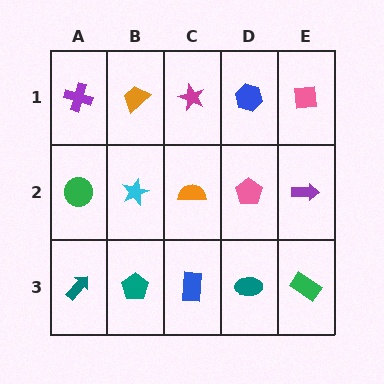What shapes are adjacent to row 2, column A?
A purple cross (row 1, column A), a teal arrow (row 3, column A), a cyan star (row 2, column B).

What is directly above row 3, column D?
A pink pentagon.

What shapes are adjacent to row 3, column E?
A purple arrow (row 2, column E), a teal ellipse (row 3, column D).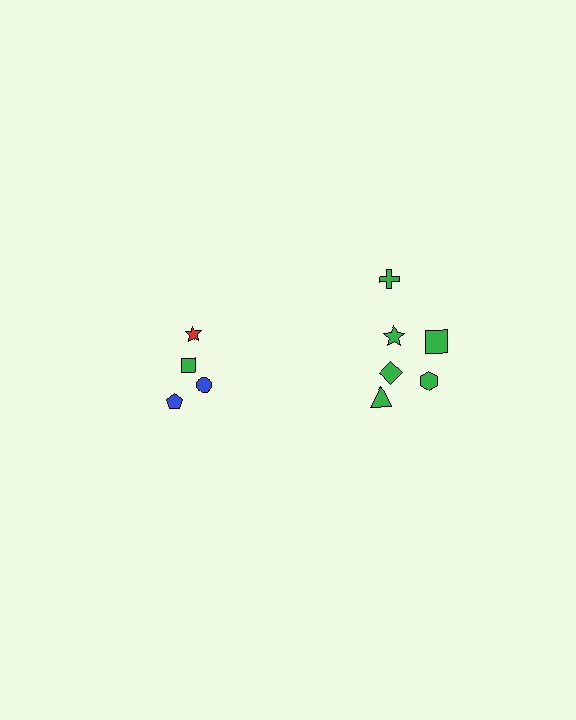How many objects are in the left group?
There are 4 objects.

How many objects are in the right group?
There are 6 objects.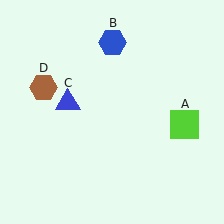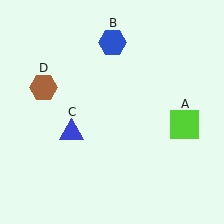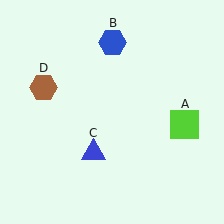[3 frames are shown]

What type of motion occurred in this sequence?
The blue triangle (object C) rotated counterclockwise around the center of the scene.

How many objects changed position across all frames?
1 object changed position: blue triangle (object C).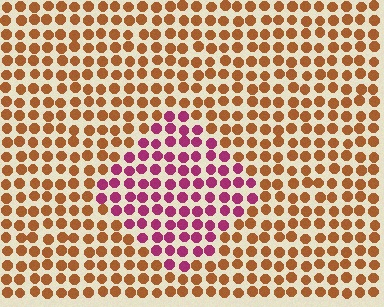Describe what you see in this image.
The image is filled with small brown elements in a uniform arrangement. A diamond-shaped region is visible where the elements are tinted to a slightly different hue, forming a subtle color boundary.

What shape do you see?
I see a diamond.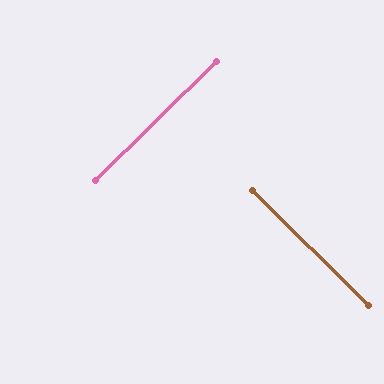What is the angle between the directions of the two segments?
Approximately 89 degrees.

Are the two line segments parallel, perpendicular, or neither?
Perpendicular — they meet at approximately 89°.